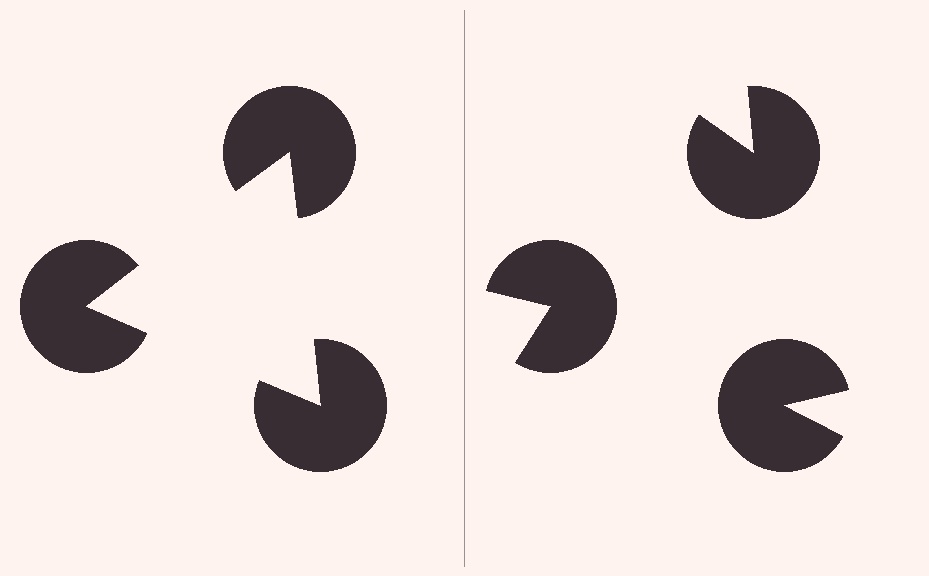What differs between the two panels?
The pac-man discs are positioned identically on both sides; only the wedge orientations differ. On the left they align to a triangle; on the right they are misaligned.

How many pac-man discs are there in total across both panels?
6 — 3 on each side.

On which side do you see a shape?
An illusory triangle appears on the left side. On the right side the wedge cuts are rotated, so no coherent shape forms.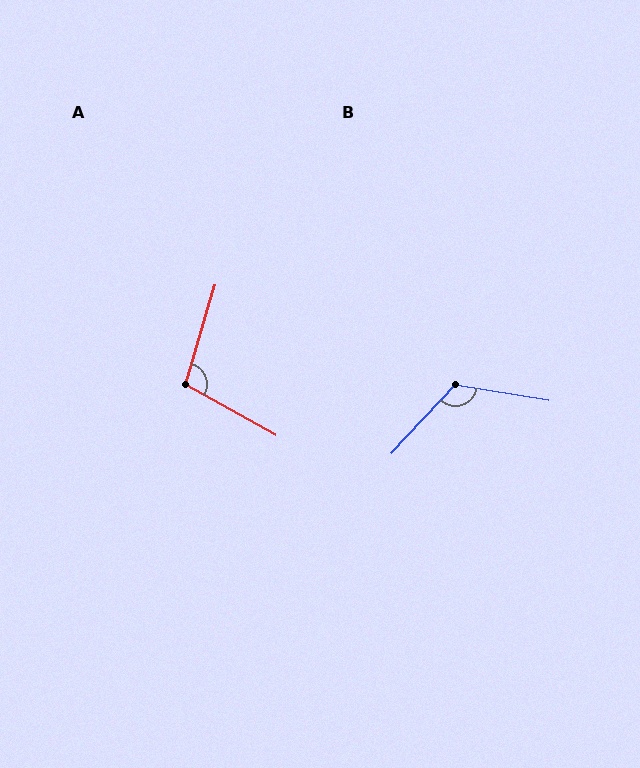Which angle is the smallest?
A, at approximately 103 degrees.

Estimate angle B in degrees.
Approximately 124 degrees.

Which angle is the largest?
B, at approximately 124 degrees.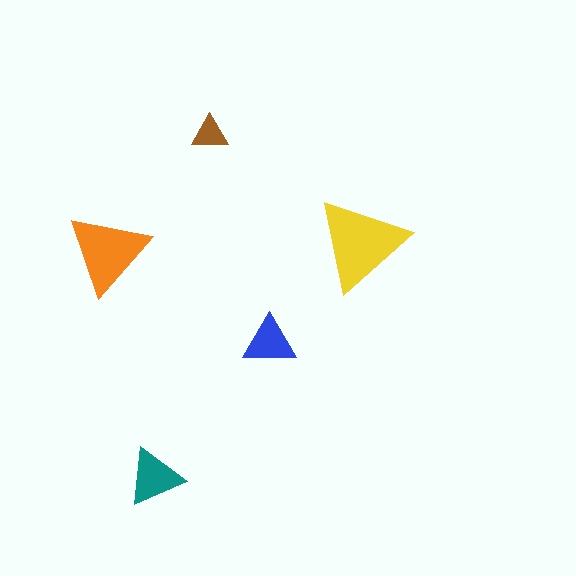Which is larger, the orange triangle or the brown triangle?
The orange one.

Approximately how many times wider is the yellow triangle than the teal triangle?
About 1.5 times wider.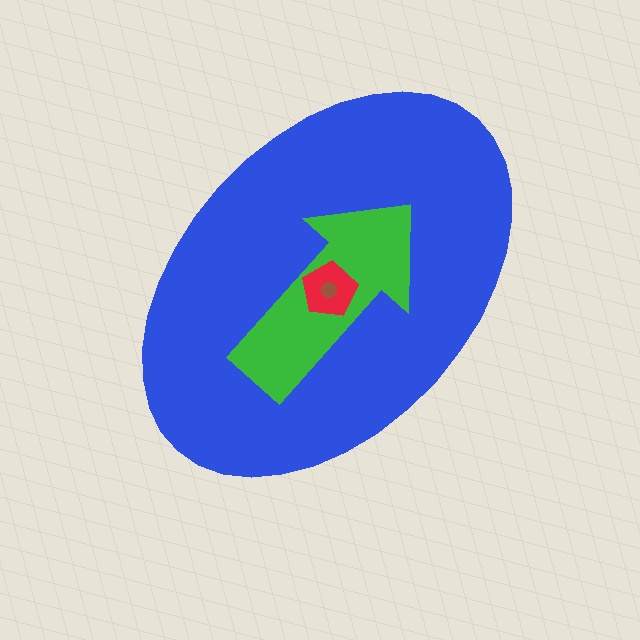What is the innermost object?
The brown circle.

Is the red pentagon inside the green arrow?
Yes.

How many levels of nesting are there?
4.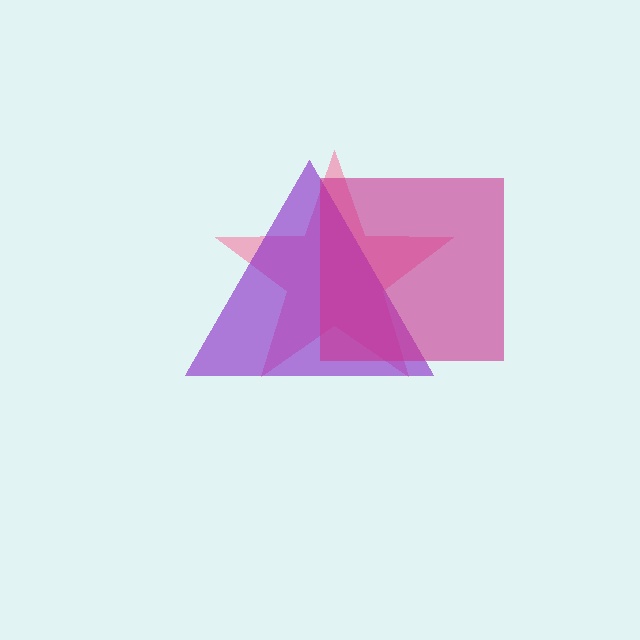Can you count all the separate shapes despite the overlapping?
Yes, there are 3 separate shapes.